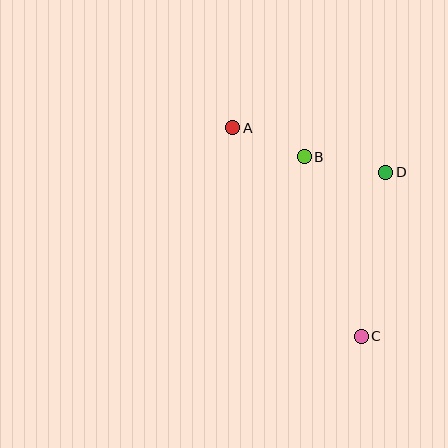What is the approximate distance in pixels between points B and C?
The distance between B and C is approximately 188 pixels.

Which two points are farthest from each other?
Points A and C are farthest from each other.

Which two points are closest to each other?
Points A and B are closest to each other.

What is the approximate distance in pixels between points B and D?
The distance between B and D is approximately 83 pixels.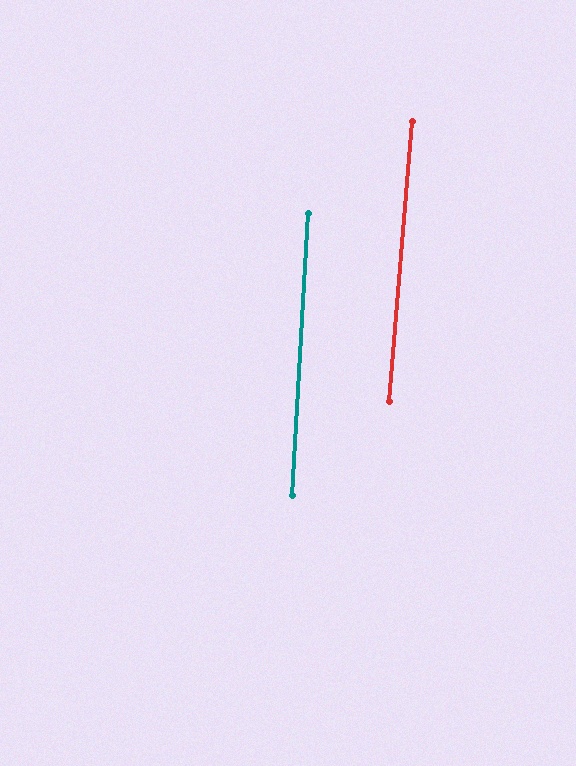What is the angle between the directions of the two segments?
Approximately 2 degrees.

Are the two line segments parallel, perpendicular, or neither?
Parallel — their directions differ by only 1.5°.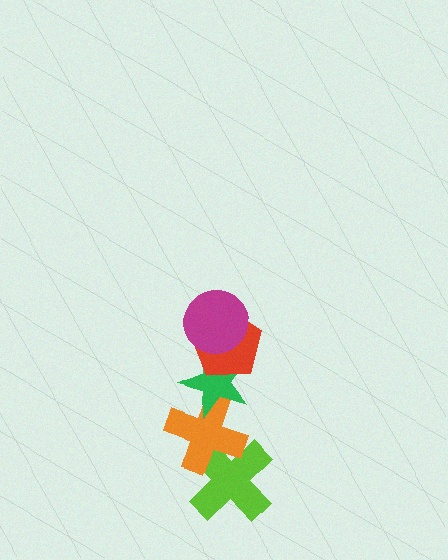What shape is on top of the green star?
The red pentagon is on top of the green star.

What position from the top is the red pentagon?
The red pentagon is 2nd from the top.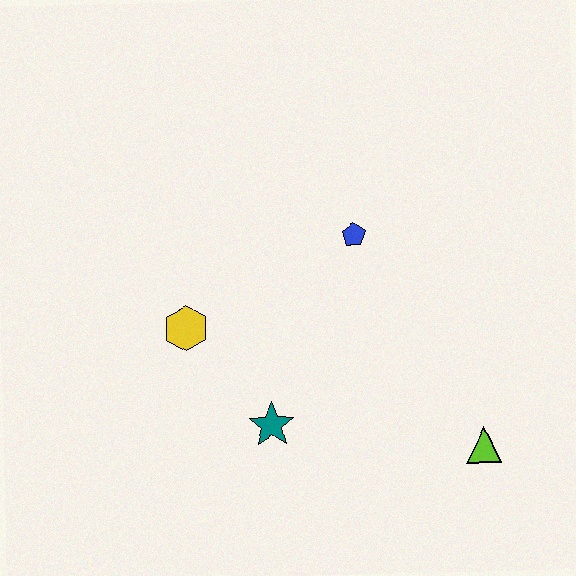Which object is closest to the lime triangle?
The teal star is closest to the lime triangle.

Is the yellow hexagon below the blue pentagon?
Yes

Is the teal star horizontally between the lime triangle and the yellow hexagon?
Yes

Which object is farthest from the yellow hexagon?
The lime triangle is farthest from the yellow hexagon.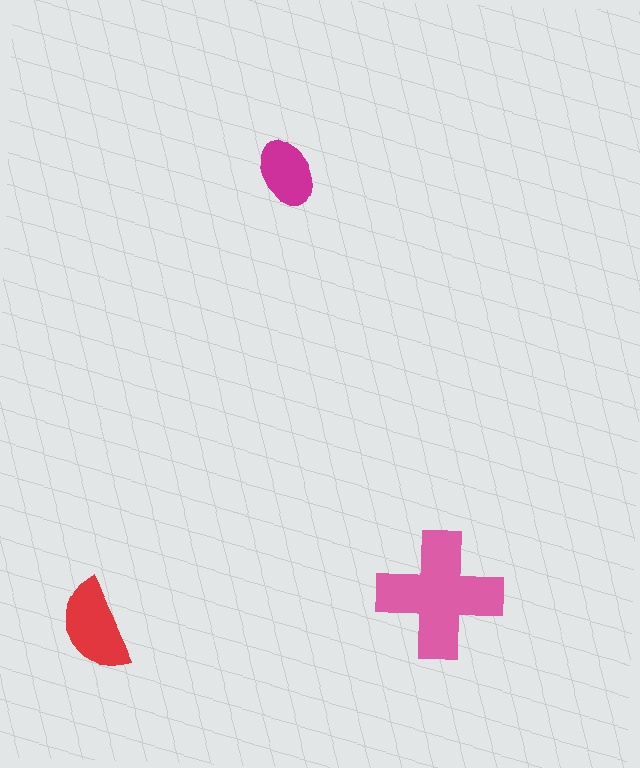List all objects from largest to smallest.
The pink cross, the red semicircle, the magenta ellipse.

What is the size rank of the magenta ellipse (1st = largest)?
3rd.